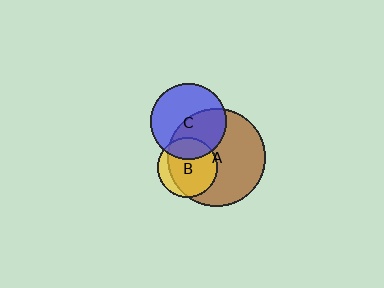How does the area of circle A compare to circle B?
Approximately 2.6 times.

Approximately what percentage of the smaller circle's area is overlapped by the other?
Approximately 80%.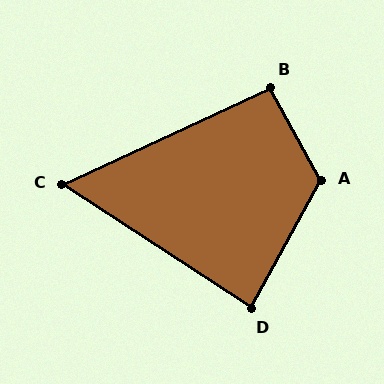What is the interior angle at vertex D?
Approximately 86 degrees (approximately right).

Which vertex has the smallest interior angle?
C, at approximately 58 degrees.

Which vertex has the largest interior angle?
A, at approximately 122 degrees.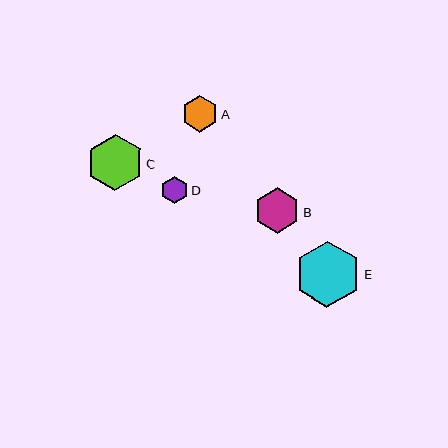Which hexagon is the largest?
Hexagon E is the largest with a size of approximately 66 pixels.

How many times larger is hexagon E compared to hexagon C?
Hexagon E is approximately 1.2 times the size of hexagon C.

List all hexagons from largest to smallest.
From largest to smallest: E, C, B, A, D.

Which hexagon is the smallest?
Hexagon D is the smallest with a size of approximately 27 pixels.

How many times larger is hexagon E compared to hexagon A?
Hexagon E is approximately 1.8 times the size of hexagon A.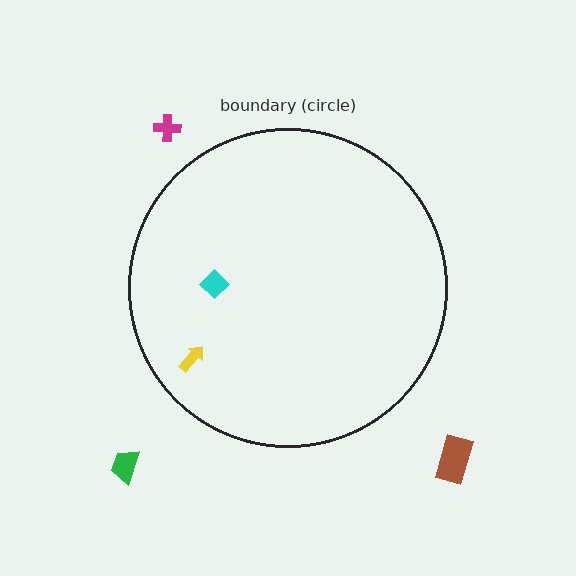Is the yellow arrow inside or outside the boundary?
Inside.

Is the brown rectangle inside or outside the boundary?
Outside.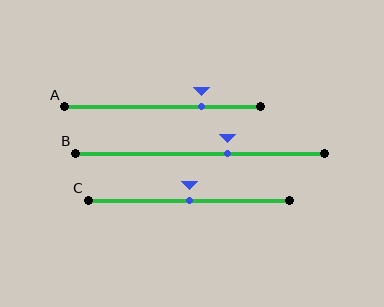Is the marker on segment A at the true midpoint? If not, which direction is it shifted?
No, the marker on segment A is shifted to the right by about 20% of the segment length.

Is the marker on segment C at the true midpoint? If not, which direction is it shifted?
Yes, the marker on segment C is at the true midpoint.